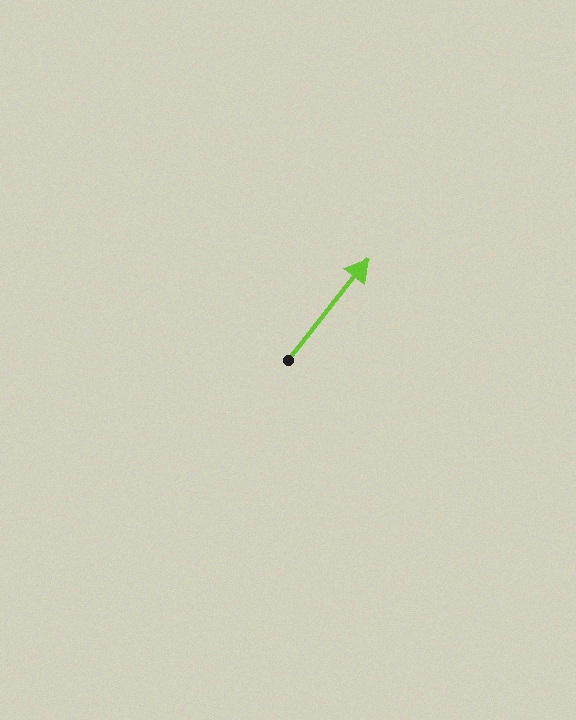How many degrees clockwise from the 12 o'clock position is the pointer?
Approximately 38 degrees.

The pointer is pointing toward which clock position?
Roughly 1 o'clock.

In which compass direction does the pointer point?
Northeast.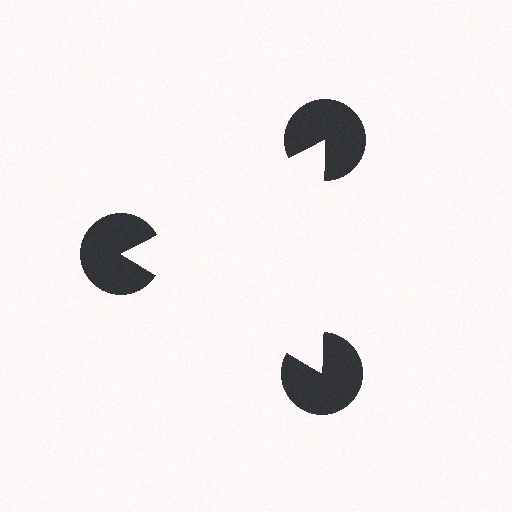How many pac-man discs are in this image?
There are 3 — one at each vertex of the illusory triangle.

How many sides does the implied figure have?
3 sides.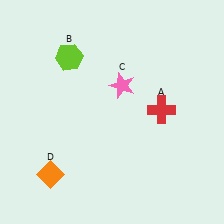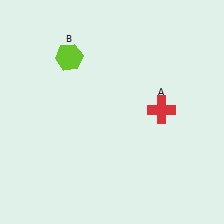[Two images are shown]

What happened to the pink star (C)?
The pink star (C) was removed in Image 2. It was in the top-right area of Image 1.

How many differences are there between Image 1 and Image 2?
There are 2 differences between the two images.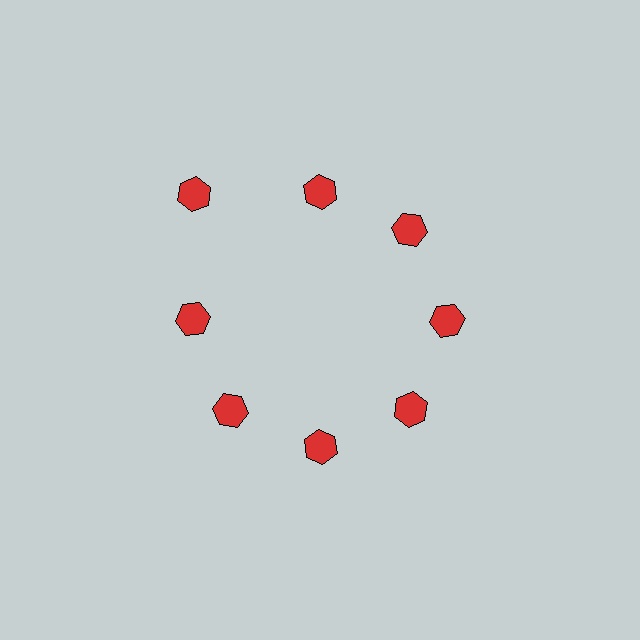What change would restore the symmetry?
The symmetry would be restored by moving it inward, back onto the ring so that all 8 hexagons sit at equal angles and equal distance from the center.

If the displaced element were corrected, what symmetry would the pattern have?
It would have 8-fold rotational symmetry — the pattern would map onto itself every 45 degrees.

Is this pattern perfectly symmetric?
No. The 8 red hexagons are arranged in a ring, but one element near the 10 o'clock position is pushed outward from the center, breaking the 8-fold rotational symmetry.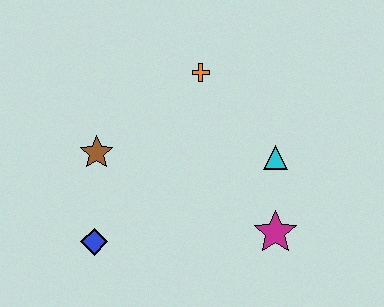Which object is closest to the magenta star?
The cyan triangle is closest to the magenta star.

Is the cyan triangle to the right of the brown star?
Yes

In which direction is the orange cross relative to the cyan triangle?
The orange cross is above the cyan triangle.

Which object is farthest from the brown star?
The magenta star is farthest from the brown star.